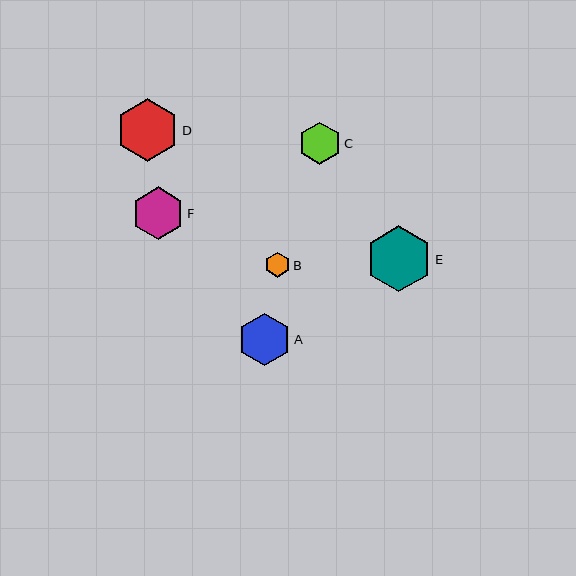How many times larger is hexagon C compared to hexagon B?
Hexagon C is approximately 1.7 times the size of hexagon B.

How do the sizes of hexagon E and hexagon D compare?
Hexagon E and hexagon D are approximately the same size.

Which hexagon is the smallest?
Hexagon B is the smallest with a size of approximately 25 pixels.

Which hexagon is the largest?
Hexagon E is the largest with a size of approximately 65 pixels.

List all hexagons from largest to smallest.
From largest to smallest: E, D, F, A, C, B.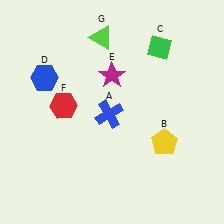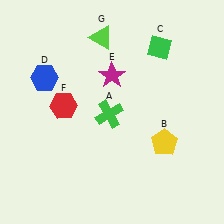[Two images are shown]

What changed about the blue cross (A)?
In Image 1, A is blue. In Image 2, it changed to green.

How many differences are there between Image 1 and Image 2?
There is 1 difference between the two images.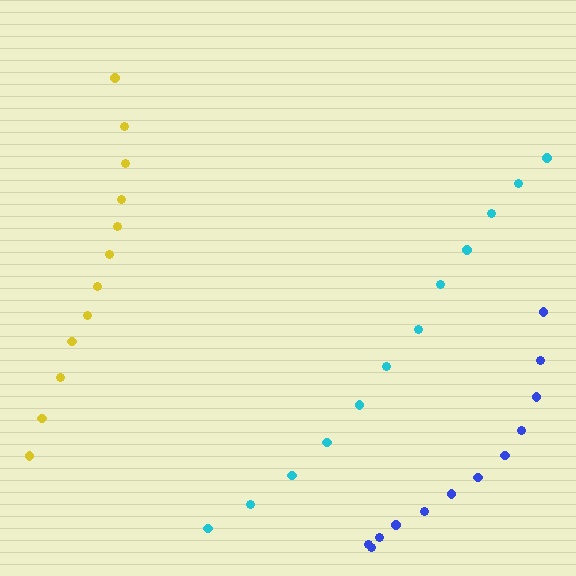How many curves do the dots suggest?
There are 3 distinct paths.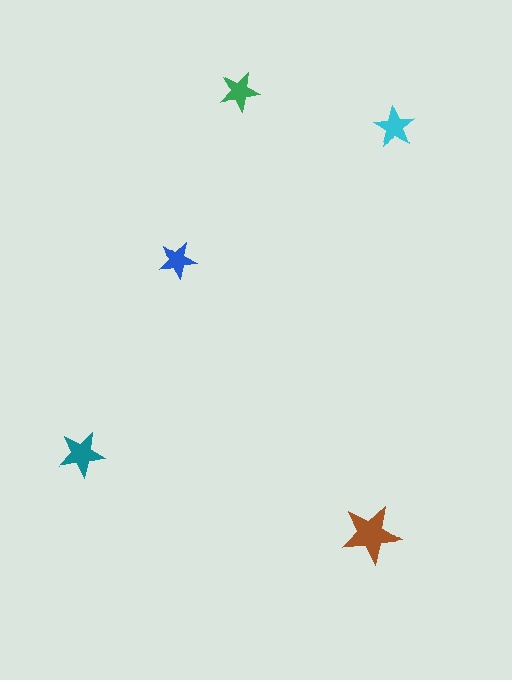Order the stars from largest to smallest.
the brown one, the teal one, the cyan one, the green one, the blue one.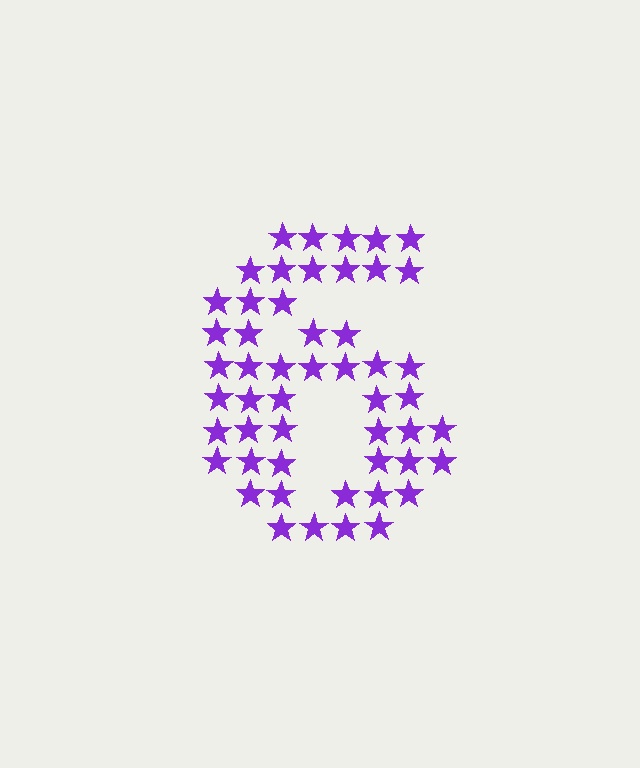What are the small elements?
The small elements are stars.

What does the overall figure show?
The overall figure shows the digit 6.